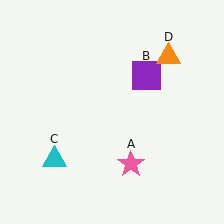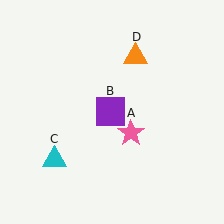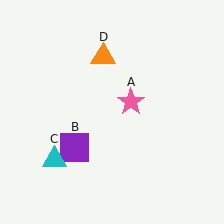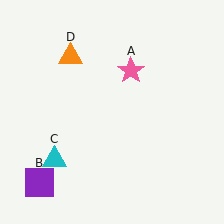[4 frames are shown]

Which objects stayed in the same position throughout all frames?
Cyan triangle (object C) remained stationary.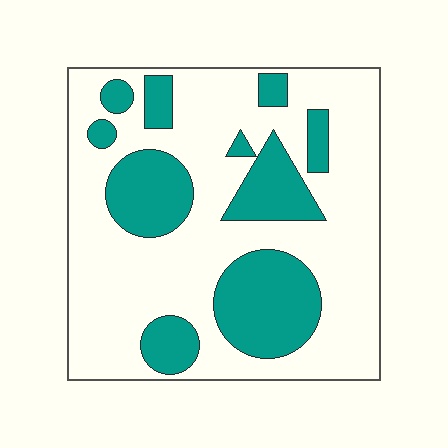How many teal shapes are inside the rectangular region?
10.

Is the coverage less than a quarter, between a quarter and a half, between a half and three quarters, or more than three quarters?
Between a quarter and a half.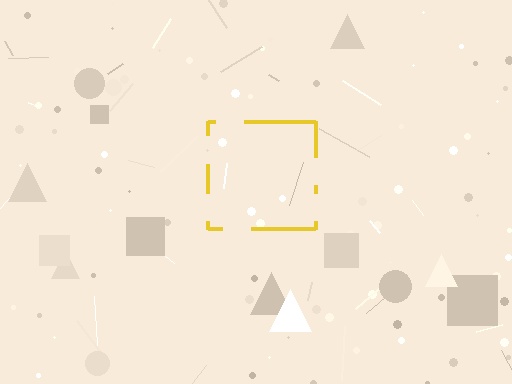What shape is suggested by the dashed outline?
The dashed outline suggests a square.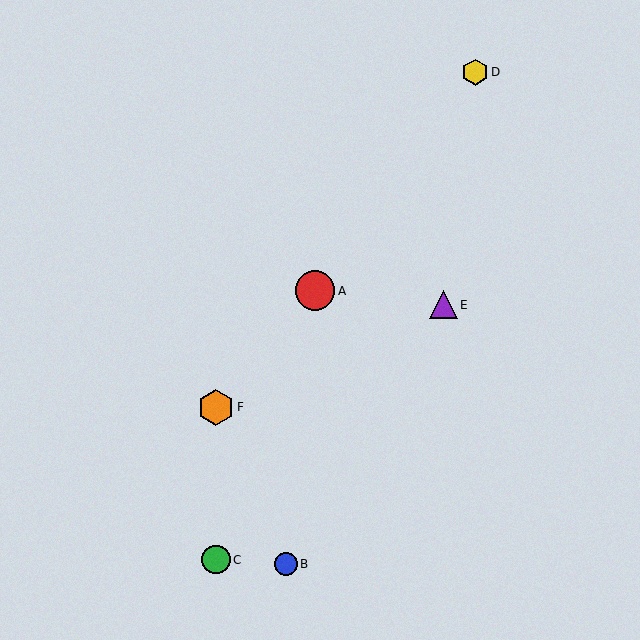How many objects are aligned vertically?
2 objects (C, F) are aligned vertically.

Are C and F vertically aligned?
Yes, both are at x≈216.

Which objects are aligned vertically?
Objects C, F are aligned vertically.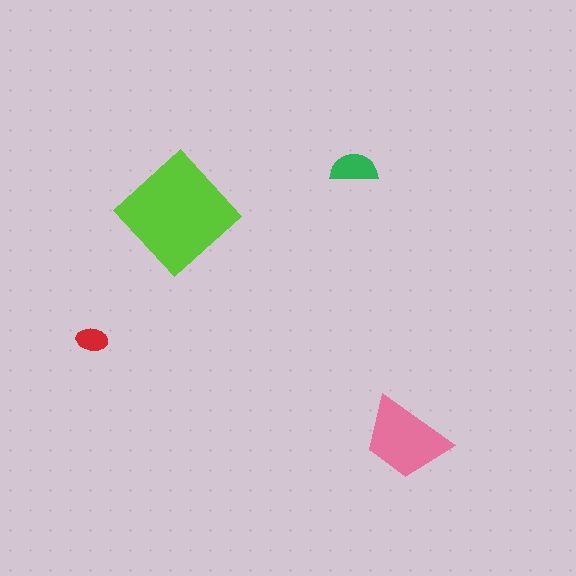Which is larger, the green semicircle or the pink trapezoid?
The pink trapezoid.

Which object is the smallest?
The red ellipse.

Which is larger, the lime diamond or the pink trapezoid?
The lime diamond.